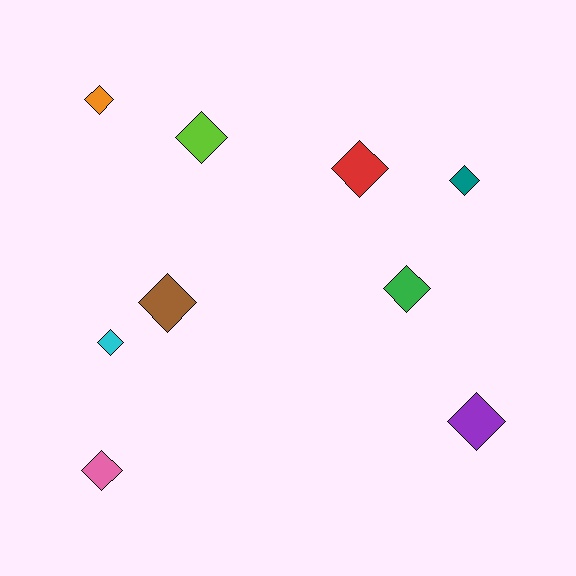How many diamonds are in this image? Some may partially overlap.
There are 9 diamonds.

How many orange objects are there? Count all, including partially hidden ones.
There is 1 orange object.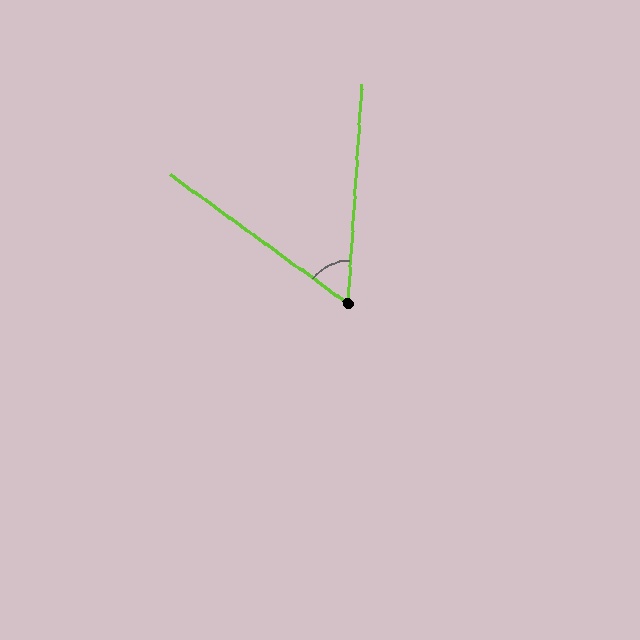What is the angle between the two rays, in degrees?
Approximately 58 degrees.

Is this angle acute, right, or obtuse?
It is acute.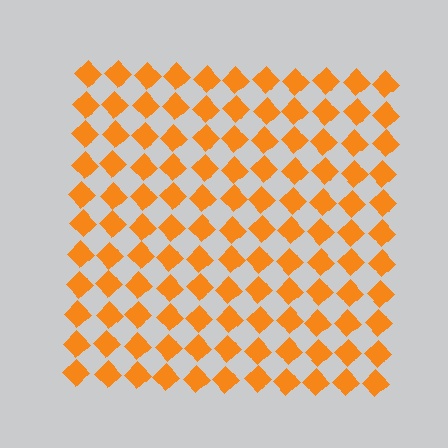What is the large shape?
The large shape is a square.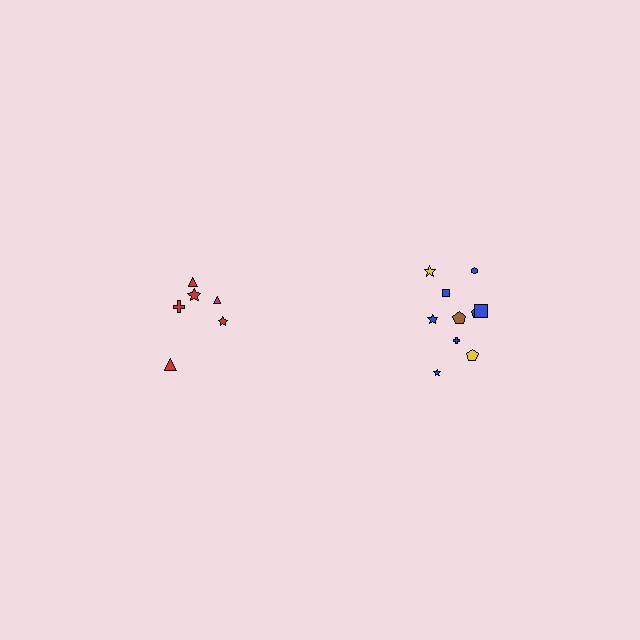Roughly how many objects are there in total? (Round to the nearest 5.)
Roughly 15 objects in total.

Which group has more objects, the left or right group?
The right group.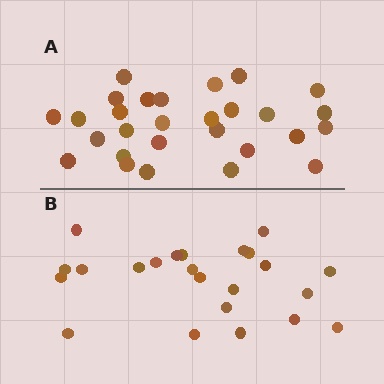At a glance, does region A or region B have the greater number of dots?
Region A (the top region) has more dots.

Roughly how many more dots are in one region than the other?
Region A has about 5 more dots than region B.